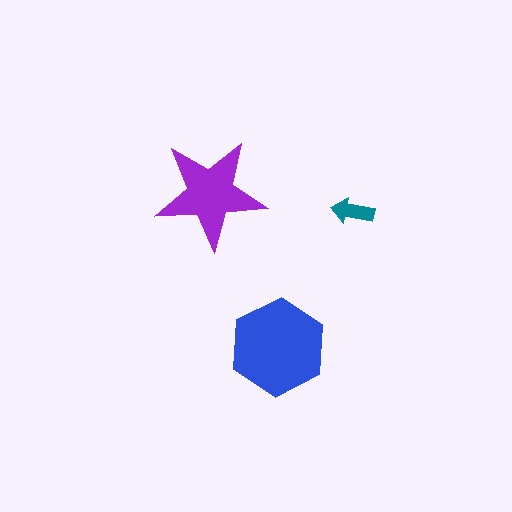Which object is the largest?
The blue hexagon.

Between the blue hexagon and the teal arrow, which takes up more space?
The blue hexagon.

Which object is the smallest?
The teal arrow.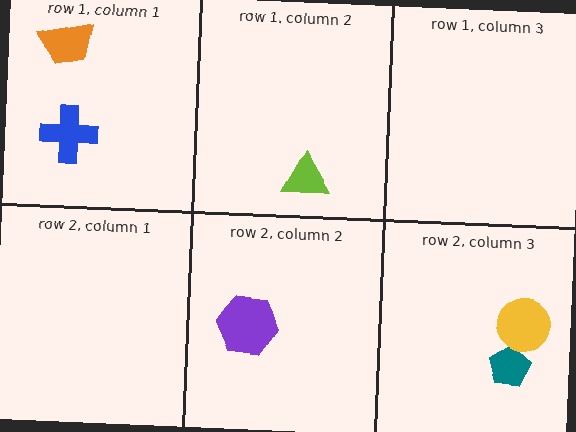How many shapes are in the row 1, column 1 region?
2.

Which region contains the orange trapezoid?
The row 1, column 1 region.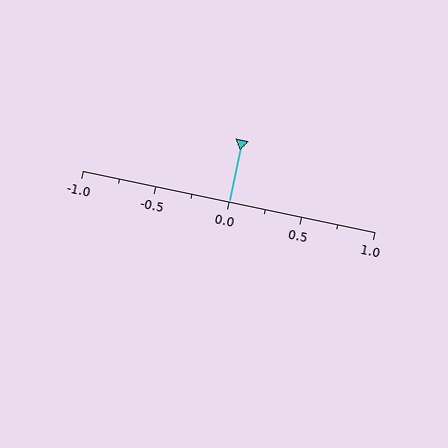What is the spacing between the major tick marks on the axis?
The major ticks are spaced 0.5 apart.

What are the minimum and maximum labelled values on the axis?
The axis runs from -1.0 to 1.0.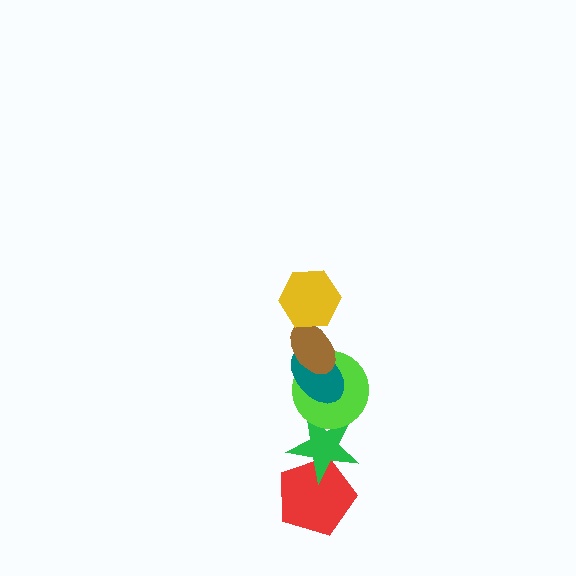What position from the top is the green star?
The green star is 5th from the top.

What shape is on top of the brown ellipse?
The yellow hexagon is on top of the brown ellipse.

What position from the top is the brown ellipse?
The brown ellipse is 2nd from the top.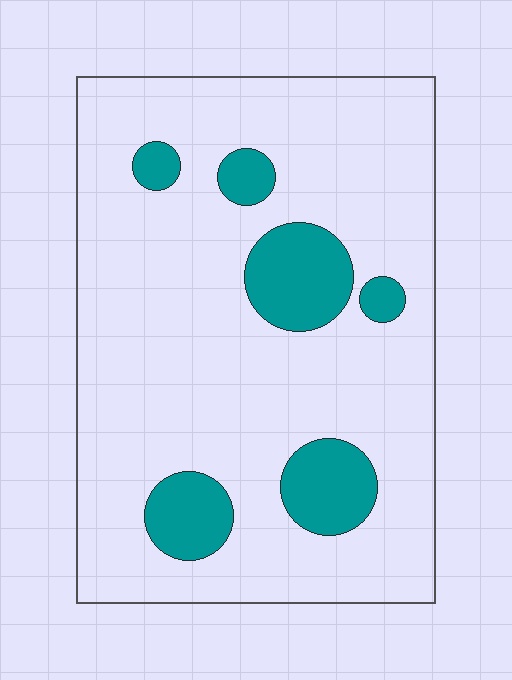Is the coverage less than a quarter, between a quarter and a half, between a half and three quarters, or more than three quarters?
Less than a quarter.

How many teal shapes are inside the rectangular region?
6.